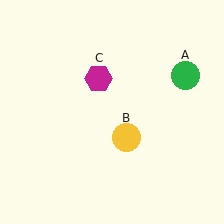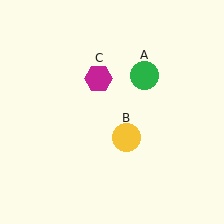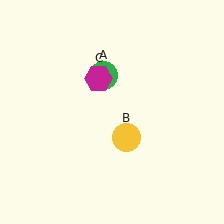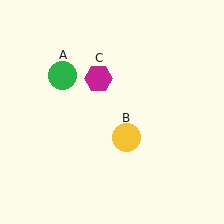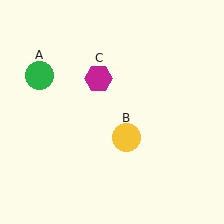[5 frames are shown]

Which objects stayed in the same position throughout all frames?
Yellow circle (object B) and magenta hexagon (object C) remained stationary.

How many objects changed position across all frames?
1 object changed position: green circle (object A).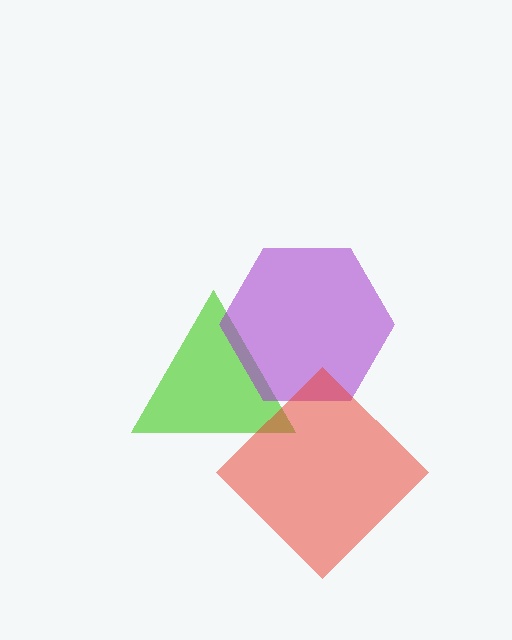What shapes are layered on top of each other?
The layered shapes are: a lime triangle, a purple hexagon, a red diamond.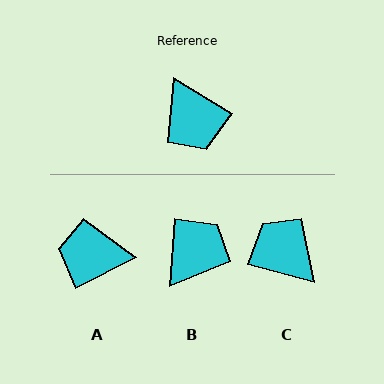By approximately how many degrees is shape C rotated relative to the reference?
Approximately 164 degrees clockwise.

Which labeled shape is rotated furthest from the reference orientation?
C, about 164 degrees away.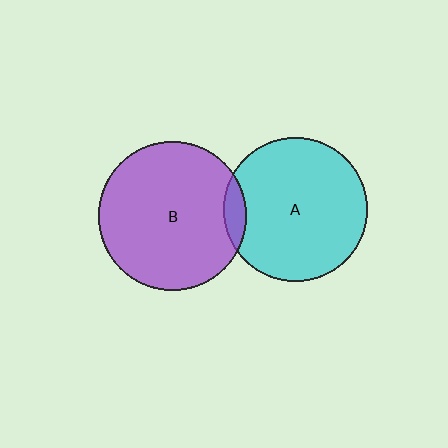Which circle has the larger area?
Circle B (purple).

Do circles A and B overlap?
Yes.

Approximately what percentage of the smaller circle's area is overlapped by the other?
Approximately 10%.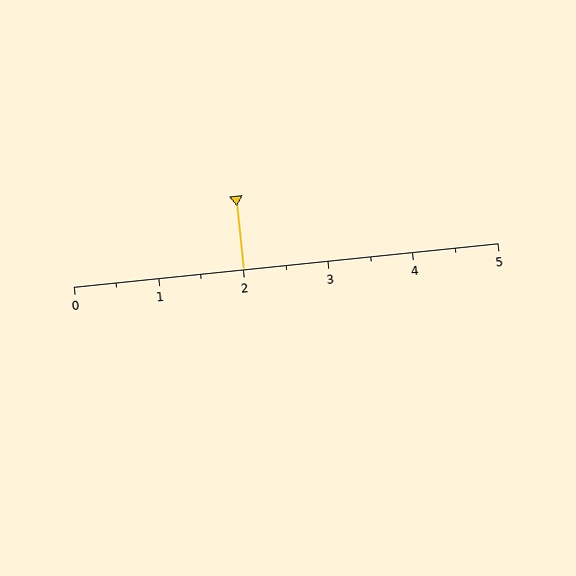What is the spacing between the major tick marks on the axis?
The major ticks are spaced 1 apart.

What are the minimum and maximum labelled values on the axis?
The axis runs from 0 to 5.